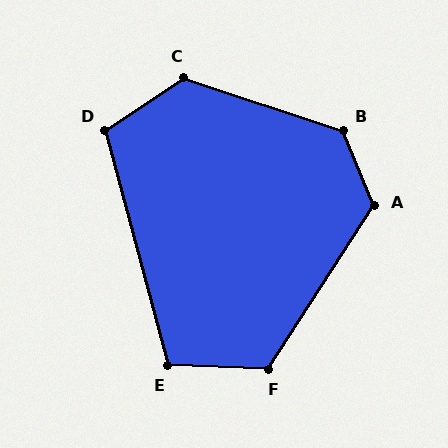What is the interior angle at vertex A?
Approximately 124 degrees (obtuse).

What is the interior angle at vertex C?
Approximately 128 degrees (obtuse).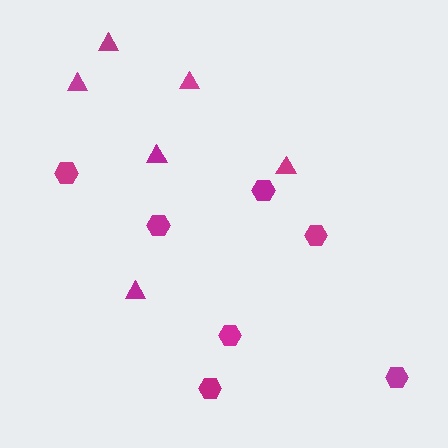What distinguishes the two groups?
There are 2 groups: one group of triangles (6) and one group of hexagons (7).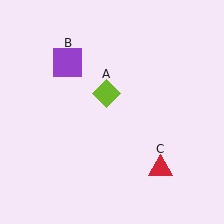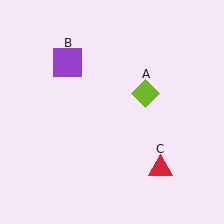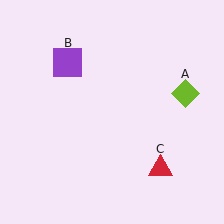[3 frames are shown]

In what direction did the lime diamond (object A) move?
The lime diamond (object A) moved right.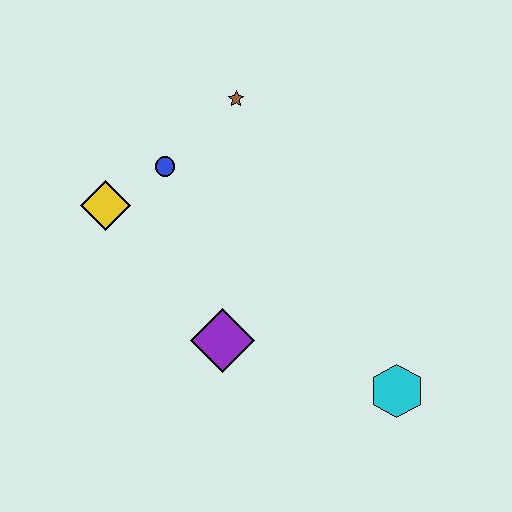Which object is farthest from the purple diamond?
The brown star is farthest from the purple diamond.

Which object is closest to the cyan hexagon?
The purple diamond is closest to the cyan hexagon.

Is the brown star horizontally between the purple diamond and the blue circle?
No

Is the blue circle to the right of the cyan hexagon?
No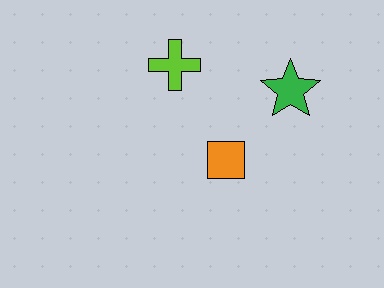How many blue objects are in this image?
There are no blue objects.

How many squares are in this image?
There is 1 square.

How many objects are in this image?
There are 3 objects.